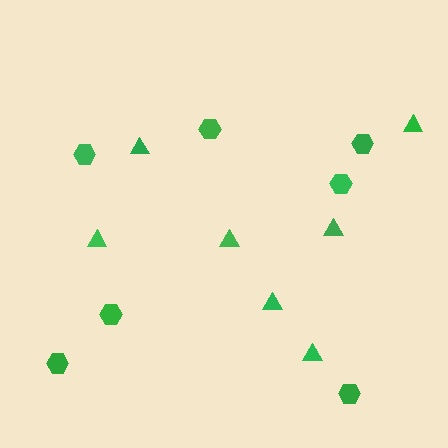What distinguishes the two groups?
There are 2 groups: one group of hexagons (7) and one group of triangles (7).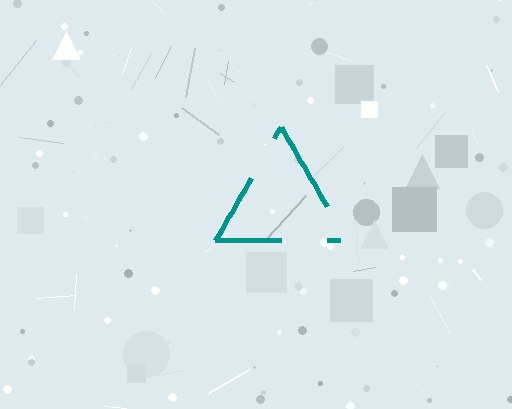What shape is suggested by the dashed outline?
The dashed outline suggests a triangle.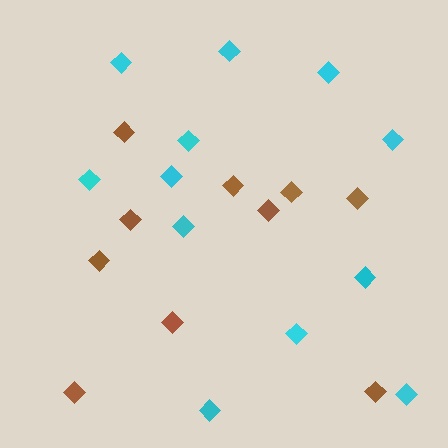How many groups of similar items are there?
There are 2 groups: one group of brown diamonds (10) and one group of cyan diamonds (12).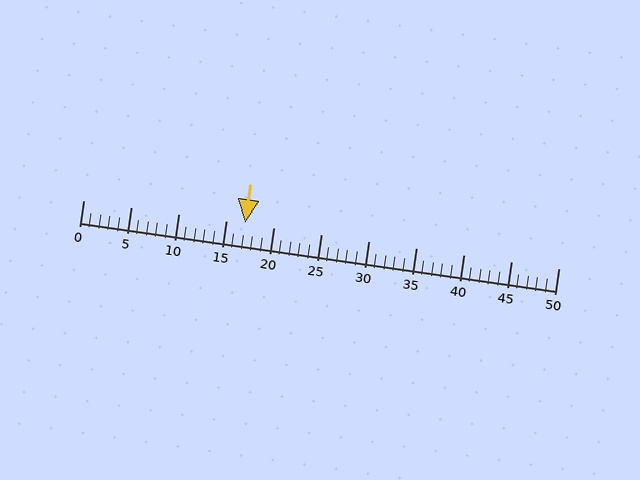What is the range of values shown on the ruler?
The ruler shows values from 0 to 50.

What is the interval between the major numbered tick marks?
The major tick marks are spaced 5 units apart.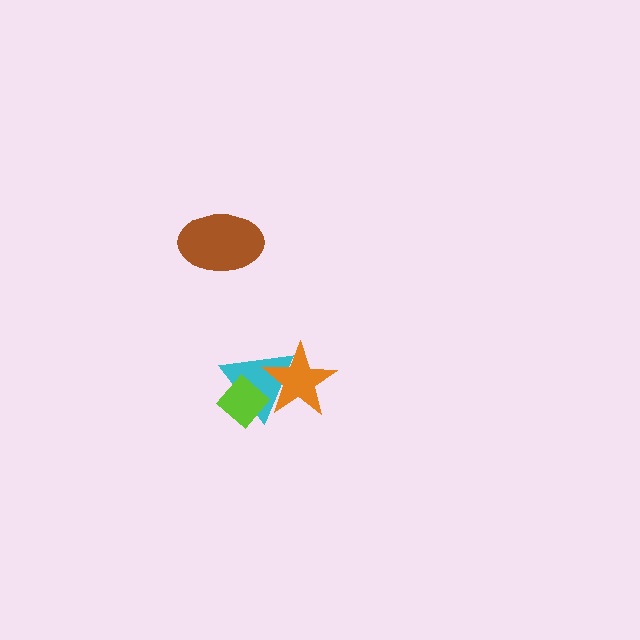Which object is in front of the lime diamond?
The orange star is in front of the lime diamond.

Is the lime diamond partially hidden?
Yes, it is partially covered by another shape.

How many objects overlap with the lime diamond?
2 objects overlap with the lime diamond.